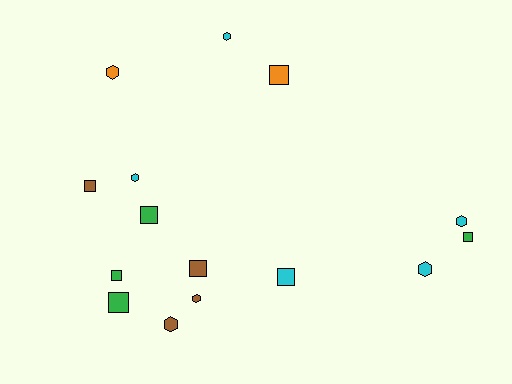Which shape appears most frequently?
Square, with 8 objects.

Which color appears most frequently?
Cyan, with 5 objects.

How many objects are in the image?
There are 15 objects.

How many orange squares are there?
There is 1 orange square.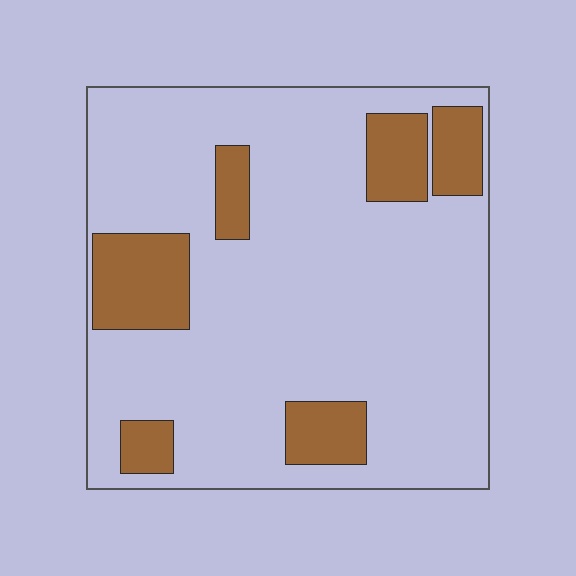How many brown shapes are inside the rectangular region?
6.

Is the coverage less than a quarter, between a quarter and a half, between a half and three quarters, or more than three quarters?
Less than a quarter.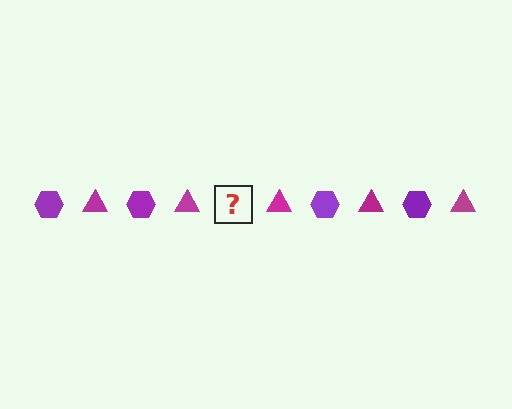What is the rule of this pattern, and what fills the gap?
The rule is that the pattern alternates between purple hexagon and magenta triangle. The gap should be filled with a purple hexagon.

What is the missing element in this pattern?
The missing element is a purple hexagon.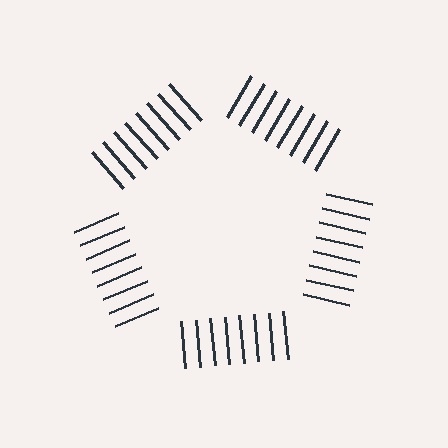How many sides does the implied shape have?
5 sides — the line-ends trace a pentagon.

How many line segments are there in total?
40 — 8 along each of the 5 edges.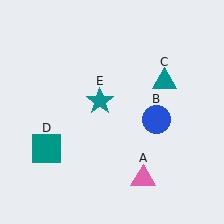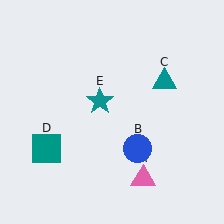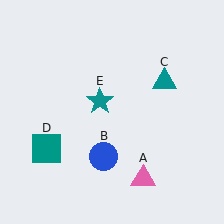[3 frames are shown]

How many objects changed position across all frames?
1 object changed position: blue circle (object B).